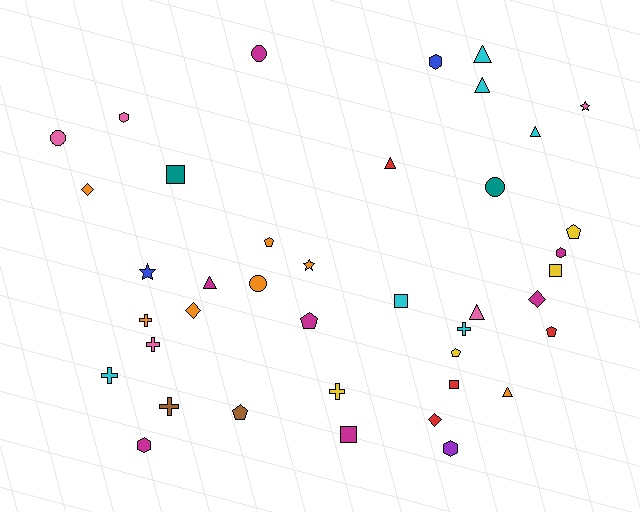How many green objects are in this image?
There are no green objects.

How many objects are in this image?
There are 40 objects.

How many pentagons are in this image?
There are 6 pentagons.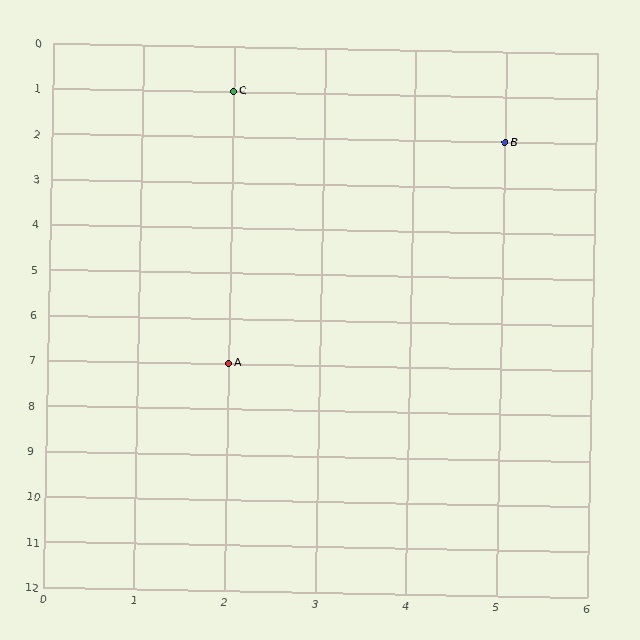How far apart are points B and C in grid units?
Points B and C are 3 columns and 1 row apart (about 3.2 grid units diagonally).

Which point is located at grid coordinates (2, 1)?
Point C is at (2, 1).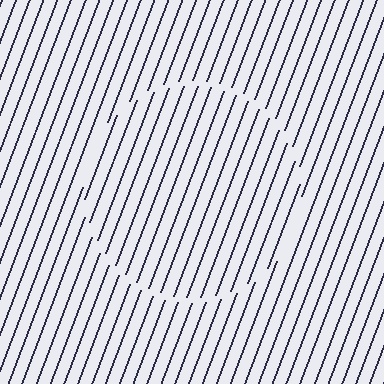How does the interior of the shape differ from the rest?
The interior of the shape contains the same grating, shifted by half a period — the contour is defined by the phase discontinuity where line-ends from the inner and outer gratings abut.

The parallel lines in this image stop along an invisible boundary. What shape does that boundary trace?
An illusory circle. The interior of the shape contains the same grating, shifted by half a period — the contour is defined by the phase discontinuity where line-ends from the inner and outer gratings abut.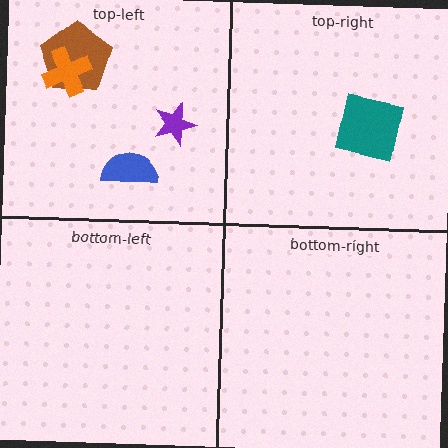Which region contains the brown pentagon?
The top-left region.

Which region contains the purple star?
The top-left region.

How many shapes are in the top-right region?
1.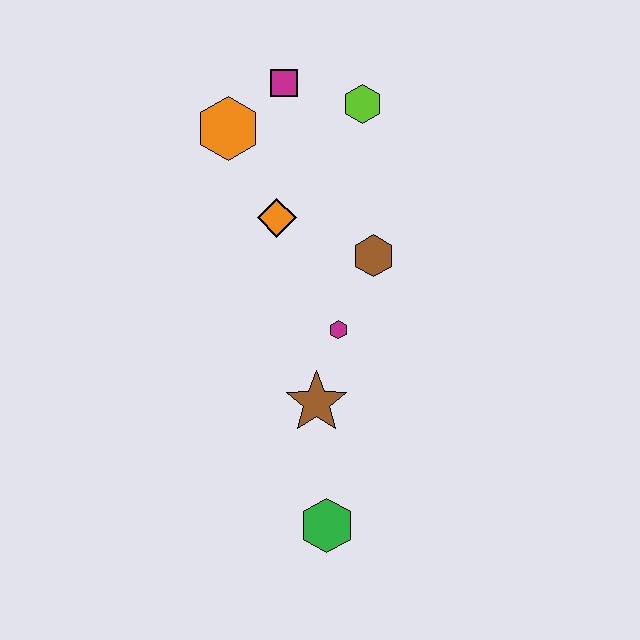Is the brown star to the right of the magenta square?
Yes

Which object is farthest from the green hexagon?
The magenta square is farthest from the green hexagon.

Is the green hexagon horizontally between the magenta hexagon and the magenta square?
Yes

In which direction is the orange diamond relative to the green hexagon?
The orange diamond is above the green hexagon.